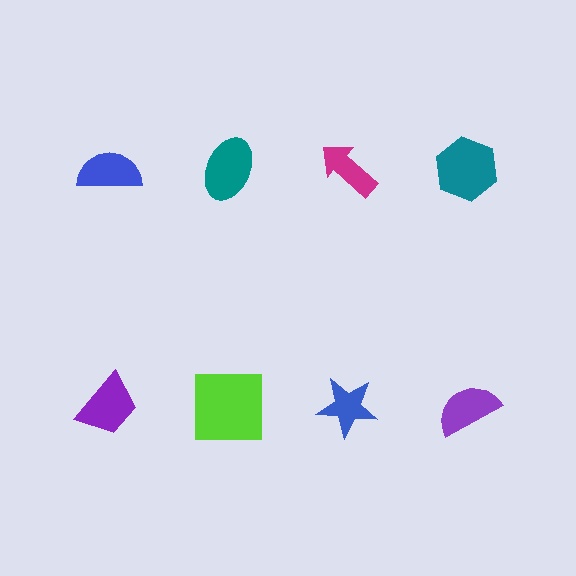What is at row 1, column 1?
A blue semicircle.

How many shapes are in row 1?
4 shapes.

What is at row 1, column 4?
A teal hexagon.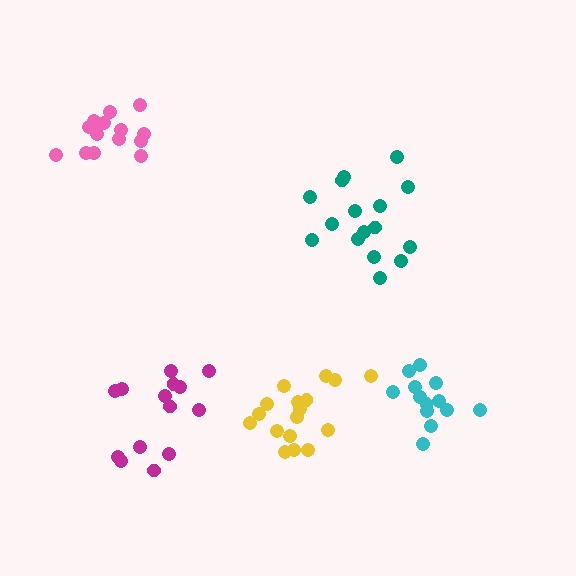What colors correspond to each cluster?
The clusters are colored: cyan, magenta, pink, teal, yellow.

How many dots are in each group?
Group 1: 13 dots, Group 2: 14 dots, Group 3: 14 dots, Group 4: 16 dots, Group 5: 17 dots (74 total).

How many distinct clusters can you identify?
There are 5 distinct clusters.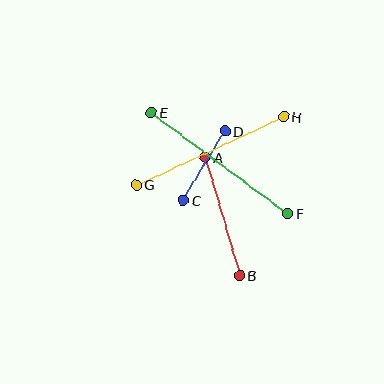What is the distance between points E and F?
The distance is approximately 170 pixels.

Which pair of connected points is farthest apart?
Points E and F are farthest apart.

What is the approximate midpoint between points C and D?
The midpoint is at approximately (204, 166) pixels.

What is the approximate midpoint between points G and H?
The midpoint is at approximately (210, 151) pixels.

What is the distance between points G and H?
The distance is approximately 162 pixels.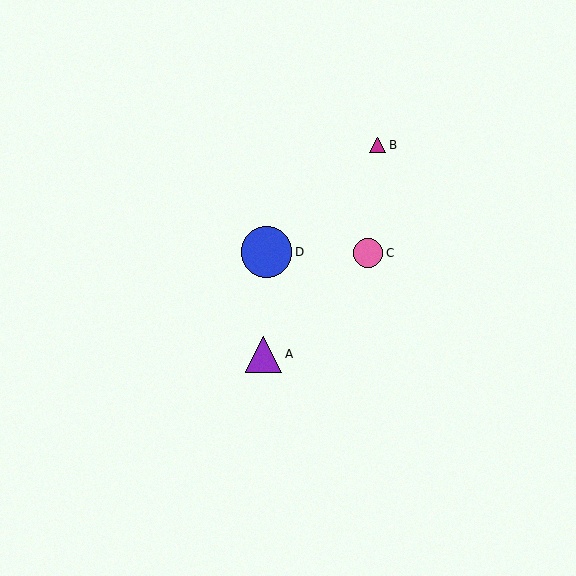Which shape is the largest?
The blue circle (labeled D) is the largest.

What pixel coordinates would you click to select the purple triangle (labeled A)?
Click at (264, 354) to select the purple triangle A.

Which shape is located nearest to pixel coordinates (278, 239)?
The blue circle (labeled D) at (267, 252) is nearest to that location.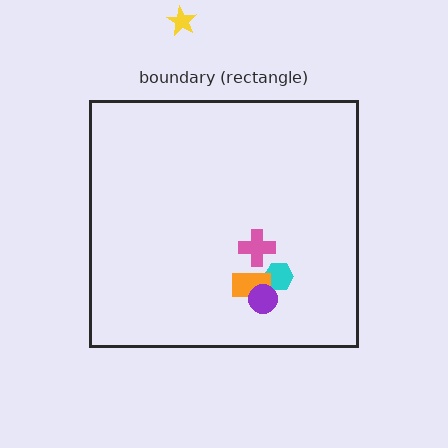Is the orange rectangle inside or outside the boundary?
Inside.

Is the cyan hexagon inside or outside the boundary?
Inside.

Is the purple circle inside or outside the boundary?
Inside.